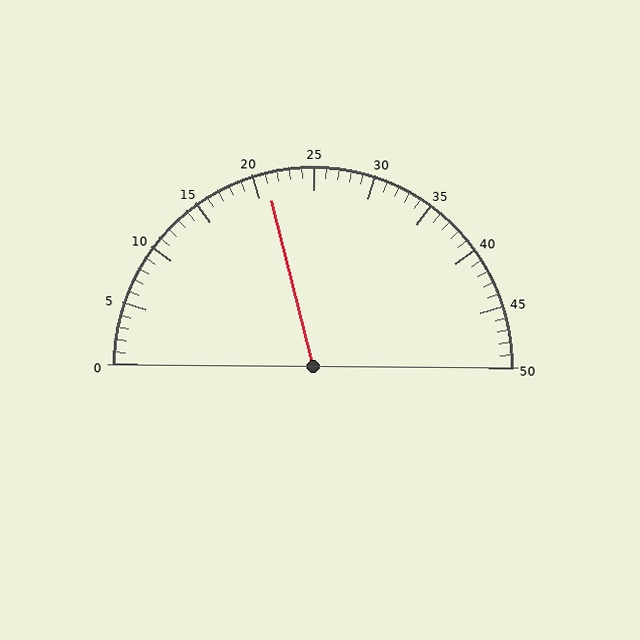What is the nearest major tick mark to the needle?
The nearest major tick mark is 20.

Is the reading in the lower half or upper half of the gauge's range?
The reading is in the lower half of the range (0 to 50).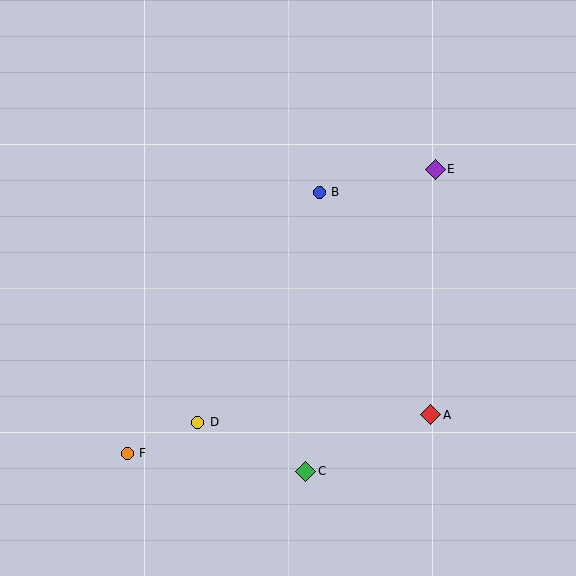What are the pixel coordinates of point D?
Point D is at (198, 422).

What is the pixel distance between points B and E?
The distance between B and E is 118 pixels.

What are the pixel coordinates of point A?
Point A is at (431, 415).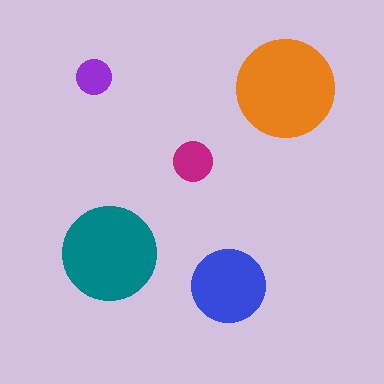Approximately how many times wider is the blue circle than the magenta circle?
About 2 times wider.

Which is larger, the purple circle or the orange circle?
The orange one.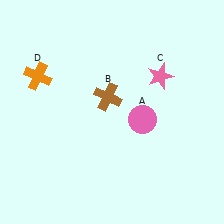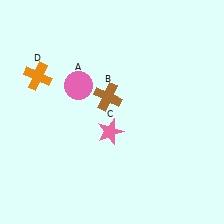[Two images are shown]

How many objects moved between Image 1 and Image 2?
2 objects moved between the two images.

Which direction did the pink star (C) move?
The pink star (C) moved down.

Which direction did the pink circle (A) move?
The pink circle (A) moved left.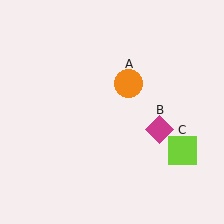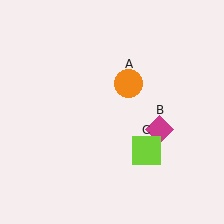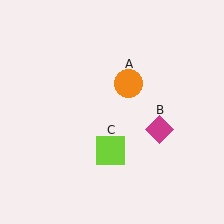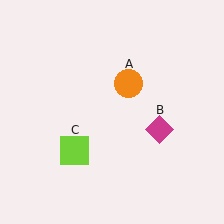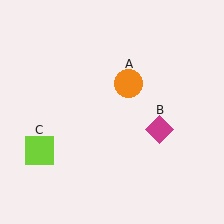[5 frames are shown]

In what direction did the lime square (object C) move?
The lime square (object C) moved left.